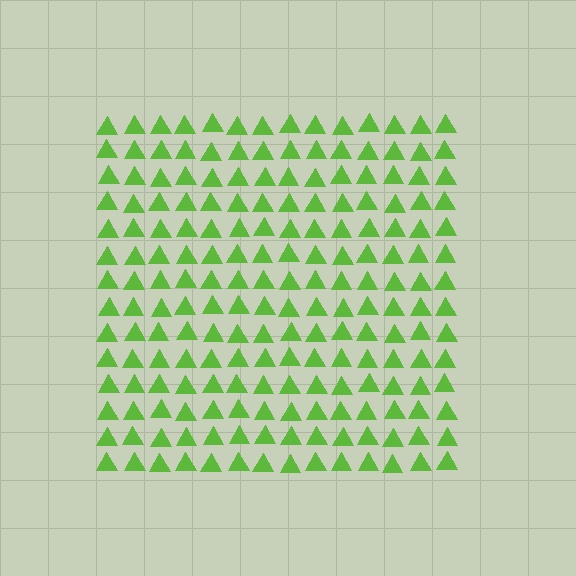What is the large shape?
The large shape is a square.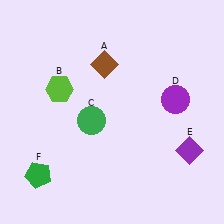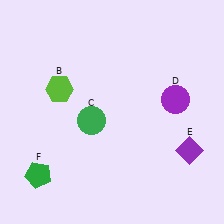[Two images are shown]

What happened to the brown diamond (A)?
The brown diamond (A) was removed in Image 2. It was in the top-left area of Image 1.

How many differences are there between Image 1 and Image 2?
There is 1 difference between the two images.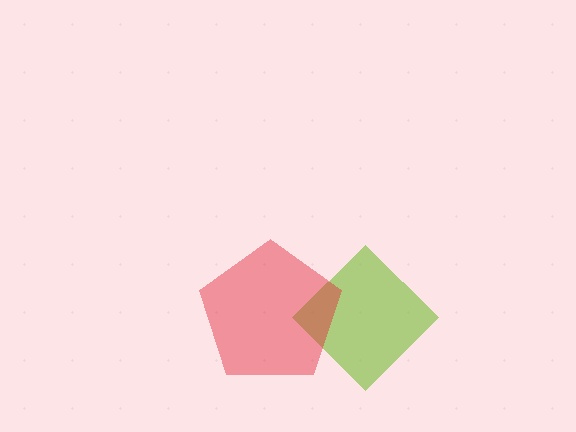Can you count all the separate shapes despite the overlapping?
Yes, there are 2 separate shapes.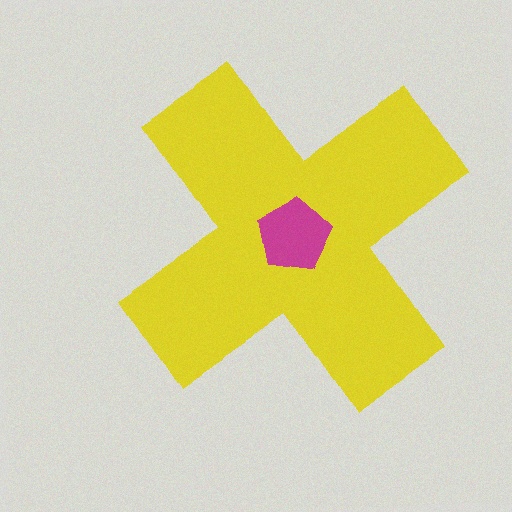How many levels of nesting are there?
2.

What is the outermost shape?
The yellow cross.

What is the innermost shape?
The magenta pentagon.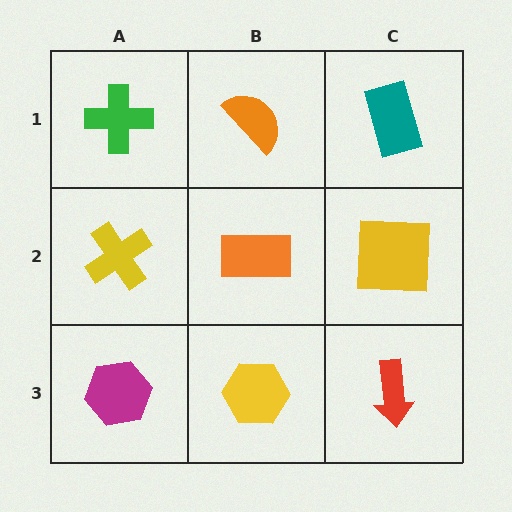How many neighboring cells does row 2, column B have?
4.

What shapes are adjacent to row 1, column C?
A yellow square (row 2, column C), an orange semicircle (row 1, column B).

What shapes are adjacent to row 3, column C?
A yellow square (row 2, column C), a yellow hexagon (row 3, column B).